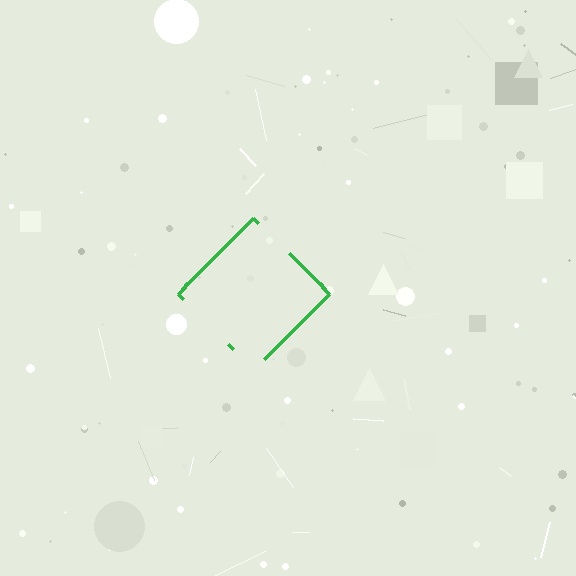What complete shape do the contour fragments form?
The contour fragments form a diamond.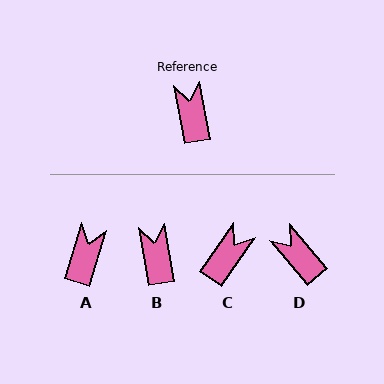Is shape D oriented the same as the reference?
No, it is off by about 31 degrees.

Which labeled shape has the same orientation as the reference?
B.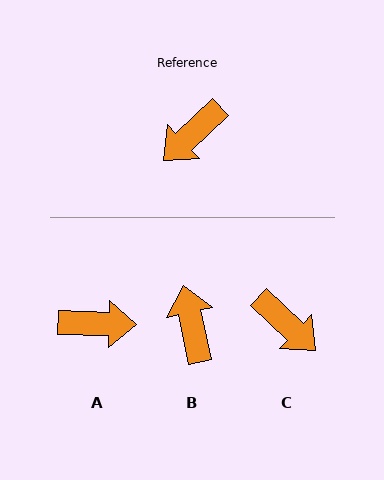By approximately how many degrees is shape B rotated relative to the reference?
Approximately 121 degrees clockwise.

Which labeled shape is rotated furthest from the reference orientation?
A, about 135 degrees away.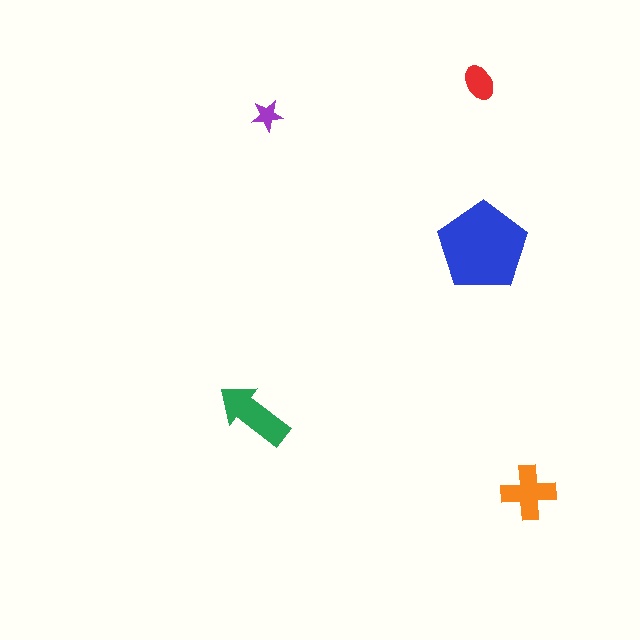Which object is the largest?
The blue pentagon.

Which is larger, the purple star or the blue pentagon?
The blue pentagon.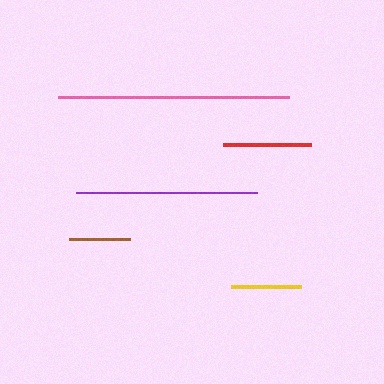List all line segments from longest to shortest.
From longest to shortest: pink, purple, red, yellow, brown.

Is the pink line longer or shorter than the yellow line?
The pink line is longer than the yellow line.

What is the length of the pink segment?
The pink segment is approximately 231 pixels long.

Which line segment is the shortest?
The brown line is the shortest at approximately 61 pixels.